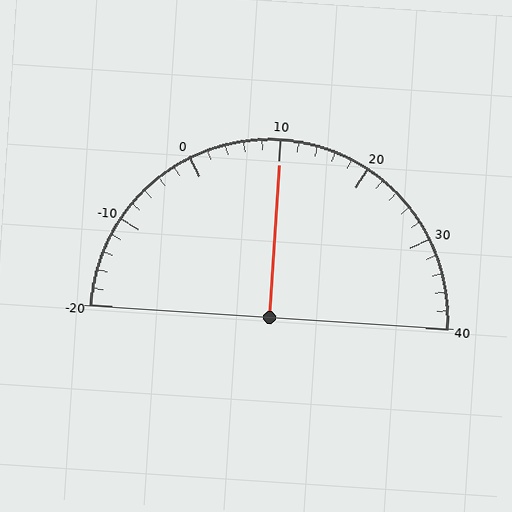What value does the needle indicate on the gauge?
The needle indicates approximately 10.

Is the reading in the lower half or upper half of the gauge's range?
The reading is in the upper half of the range (-20 to 40).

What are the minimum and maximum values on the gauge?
The gauge ranges from -20 to 40.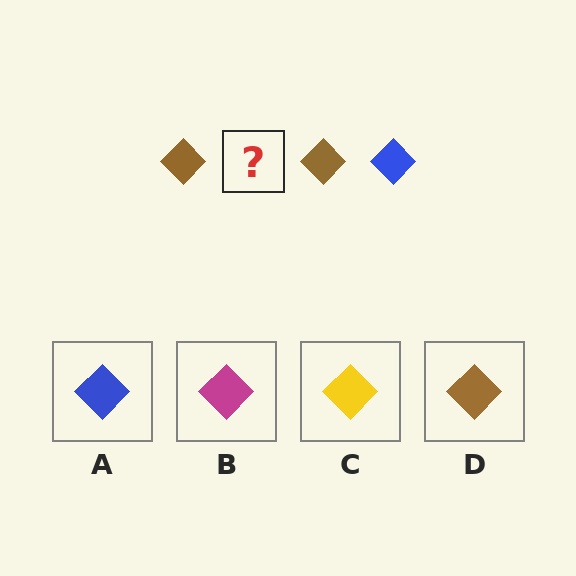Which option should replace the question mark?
Option A.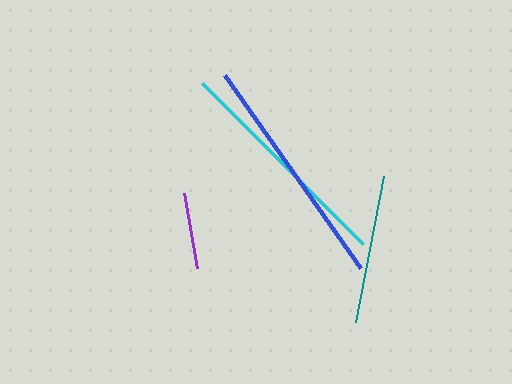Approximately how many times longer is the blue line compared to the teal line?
The blue line is approximately 1.6 times the length of the teal line.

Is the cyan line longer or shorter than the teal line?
The cyan line is longer than the teal line.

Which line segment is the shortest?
The purple line is the shortest at approximately 76 pixels.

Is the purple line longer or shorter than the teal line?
The teal line is longer than the purple line.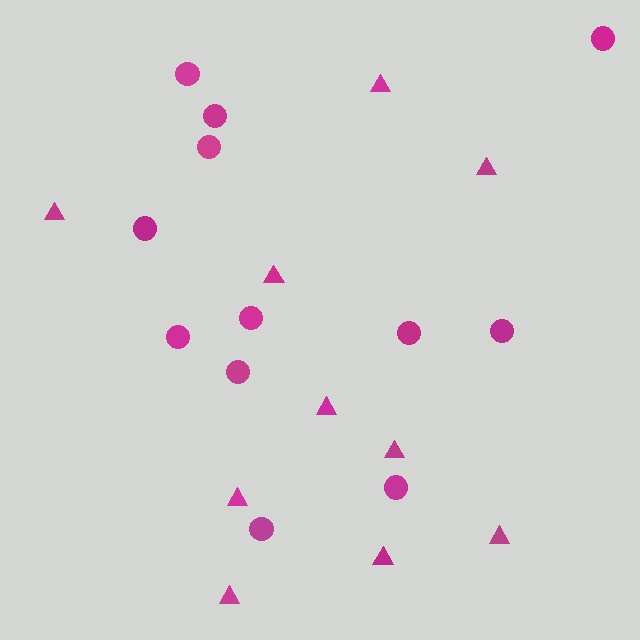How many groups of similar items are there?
There are 2 groups: one group of circles (12) and one group of triangles (10).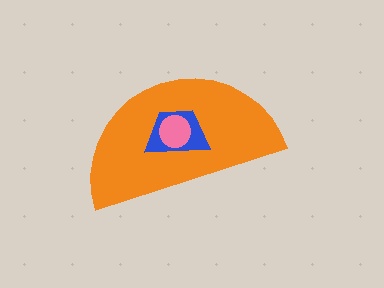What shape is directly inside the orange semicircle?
The blue trapezoid.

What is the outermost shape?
The orange semicircle.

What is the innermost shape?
The pink circle.